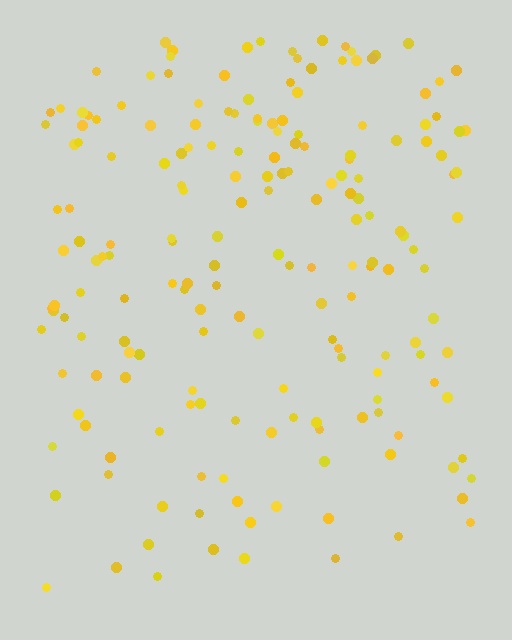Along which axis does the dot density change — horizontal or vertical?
Vertical.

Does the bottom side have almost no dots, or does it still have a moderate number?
Still a moderate number, just noticeably fewer than the top.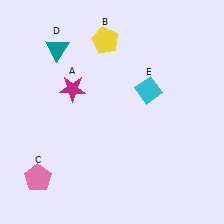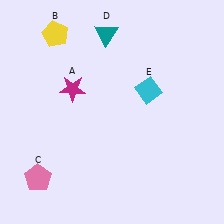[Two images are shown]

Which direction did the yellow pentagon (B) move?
The yellow pentagon (B) moved left.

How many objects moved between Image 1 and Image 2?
2 objects moved between the two images.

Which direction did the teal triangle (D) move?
The teal triangle (D) moved right.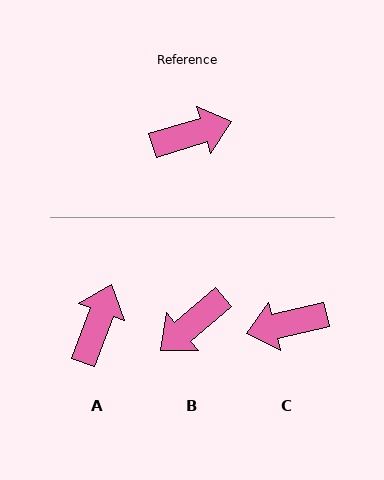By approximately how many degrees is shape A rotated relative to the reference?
Approximately 53 degrees counter-clockwise.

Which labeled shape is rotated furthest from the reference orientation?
C, about 177 degrees away.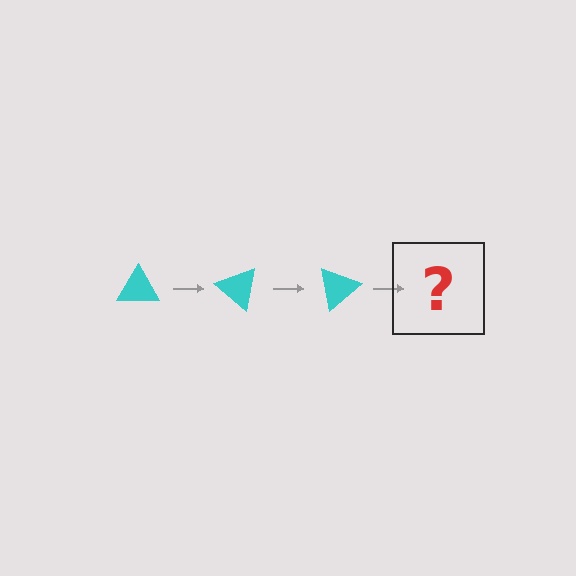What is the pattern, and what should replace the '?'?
The pattern is that the triangle rotates 40 degrees each step. The '?' should be a cyan triangle rotated 120 degrees.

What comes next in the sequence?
The next element should be a cyan triangle rotated 120 degrees.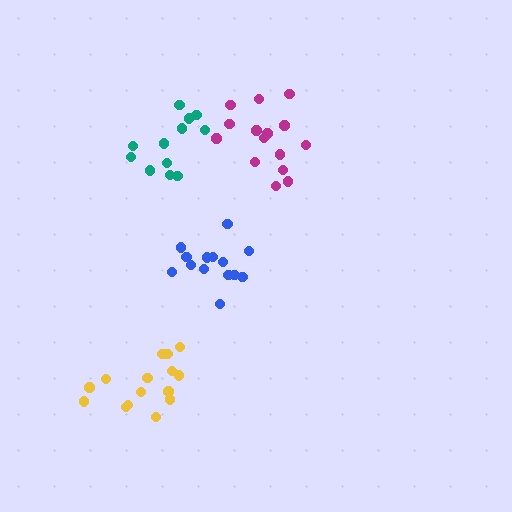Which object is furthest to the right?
The magenta cluster is rightmost.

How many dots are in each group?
Group 1: 15 dots, Group 2: 14 dots, Group 3: 15 dots, Group 4: 12 dots (56 total).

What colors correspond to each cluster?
The clusters are colored: magenta, blue, yellow, teal.